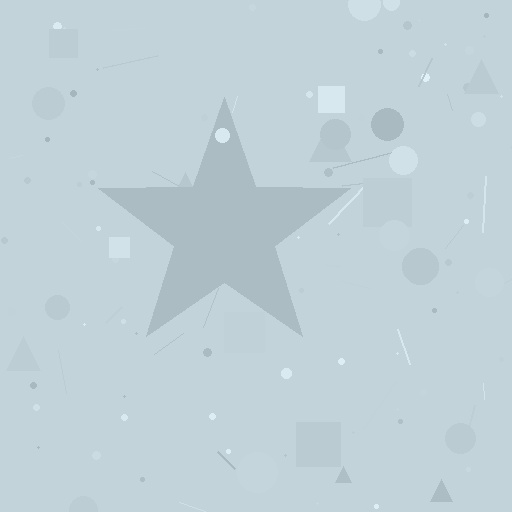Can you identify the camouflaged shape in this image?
The camouflaged shape is a star.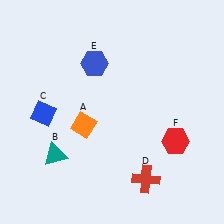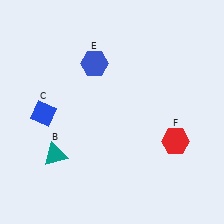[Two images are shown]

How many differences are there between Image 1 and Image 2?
There are 2 differences between the two images.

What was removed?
The orange diamond (A), the red cross (D) were removed in Image 2.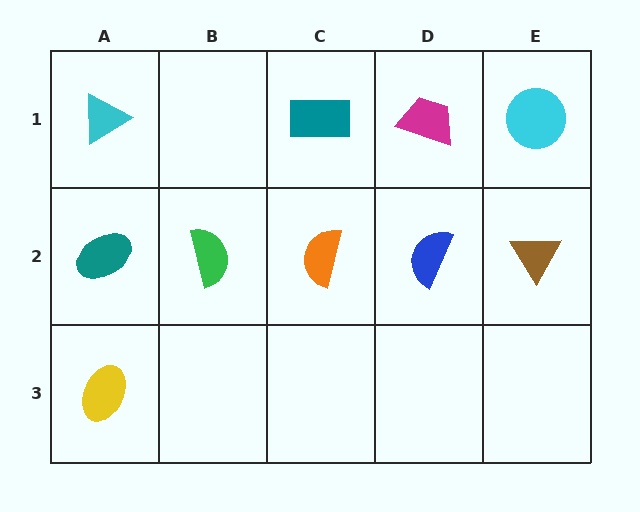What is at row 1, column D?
A magenta trapezoid.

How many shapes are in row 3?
1 shape.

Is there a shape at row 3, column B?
No, that cell is empty.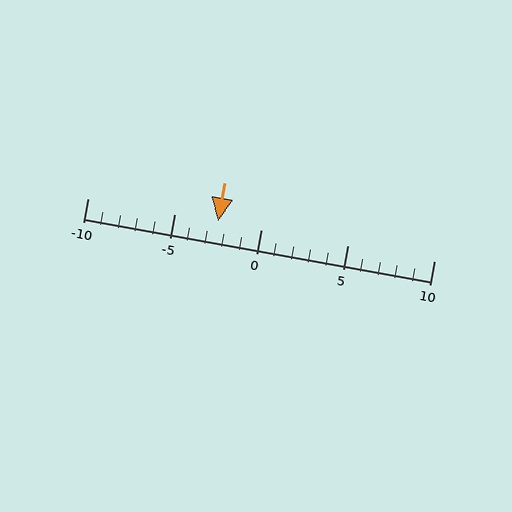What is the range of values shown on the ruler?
The ruler shows values from -10 to 10.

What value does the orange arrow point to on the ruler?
The orange arrow points to approximately -2.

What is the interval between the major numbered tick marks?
The major tick marks are spaced 5 units apart.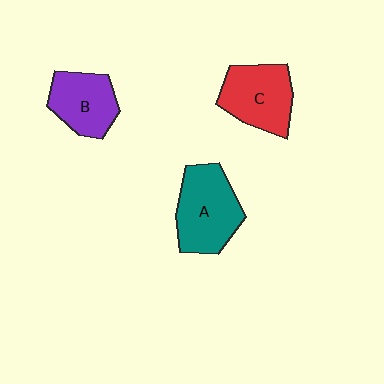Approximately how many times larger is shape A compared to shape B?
Approximately 1.3 times.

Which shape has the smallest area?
Shape B (purple).